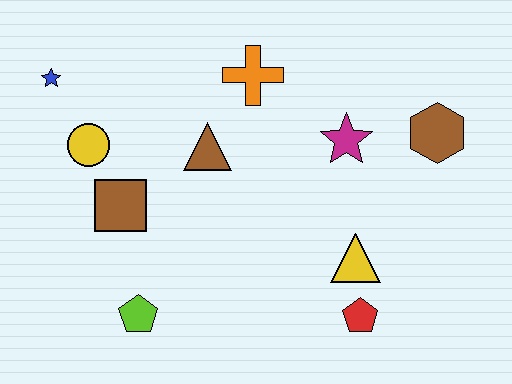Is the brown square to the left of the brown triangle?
Yes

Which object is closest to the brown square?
The yellow circle is closest to the brown square.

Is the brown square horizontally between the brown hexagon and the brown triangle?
No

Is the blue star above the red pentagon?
Yes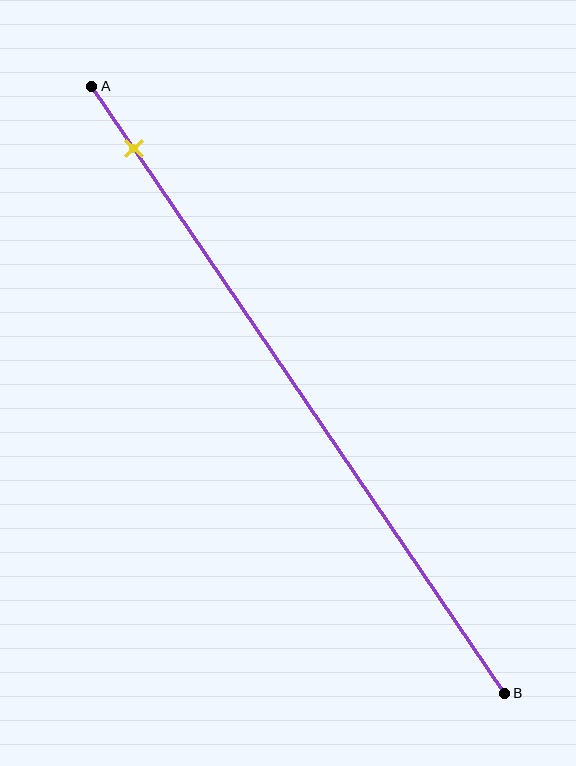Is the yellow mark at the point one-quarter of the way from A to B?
No, the mark is at about 10% from A, not at the 25% one-quarter point.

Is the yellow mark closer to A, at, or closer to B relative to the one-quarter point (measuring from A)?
The yellow mark is closer to point A than the one-quarter point of segment AB.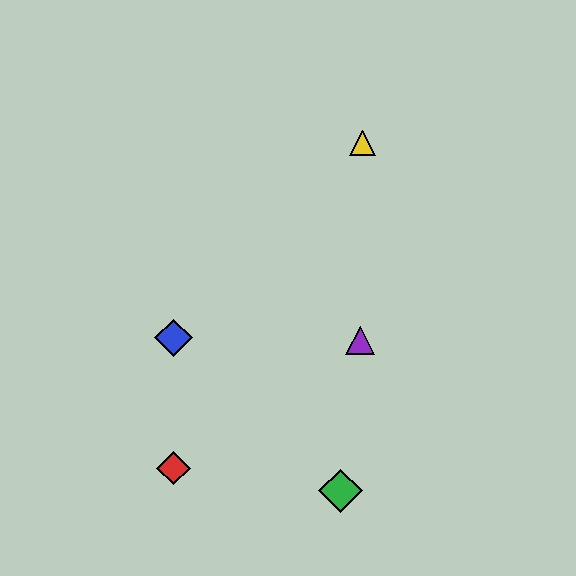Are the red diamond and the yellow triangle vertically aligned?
No, the red diamond is at x≈174 and the yellow triangle is at x≈362.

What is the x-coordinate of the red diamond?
The red diamond is at x≈174.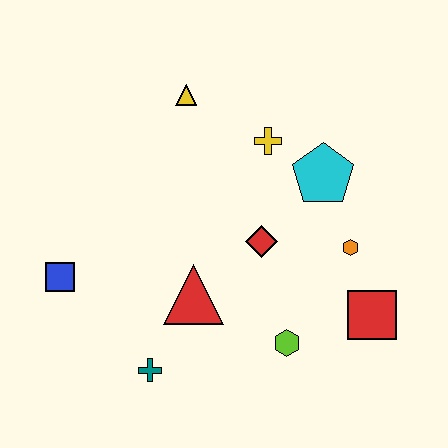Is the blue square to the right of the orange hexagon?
No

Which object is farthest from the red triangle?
The yellow triangle is farthest from the red triangle.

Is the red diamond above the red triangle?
Yes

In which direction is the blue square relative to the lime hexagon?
The blue square is to the left of the lime hexagon.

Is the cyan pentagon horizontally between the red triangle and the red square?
Yes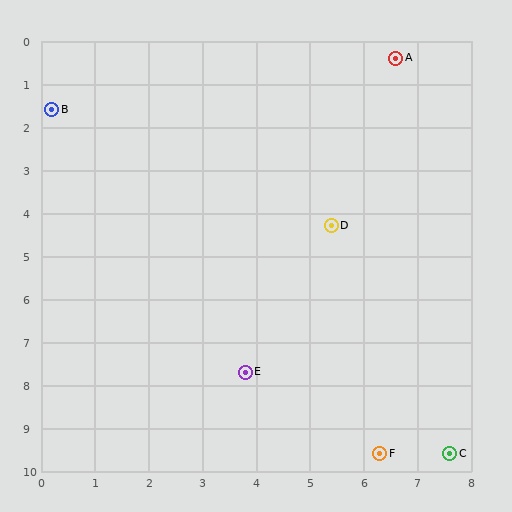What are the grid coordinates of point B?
Point B is at approximately (0.2, 1.6).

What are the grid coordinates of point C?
Point C is at approximately (7.6, 9.6).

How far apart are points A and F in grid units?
Points A and F are about 9.2 grid units apart.